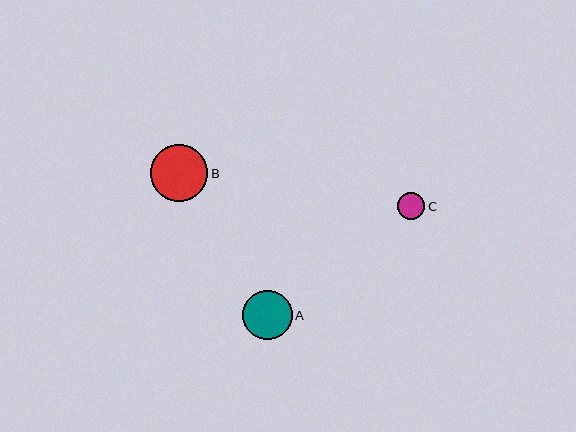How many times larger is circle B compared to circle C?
Circle B is approximately 2.1 times the size of circle C.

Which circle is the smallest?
Circle C is the smallest with a size of approximately 27 pixels.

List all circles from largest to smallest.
From largest to smallest: B, A, C.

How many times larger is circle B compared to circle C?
Circle B is approximately 2.1 times the size of circle C.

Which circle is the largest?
Circle B is the largest with a size of approximately 57 pixels.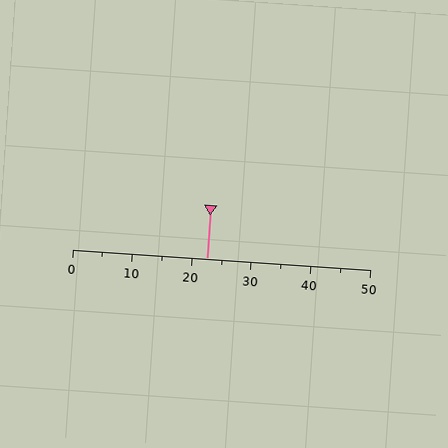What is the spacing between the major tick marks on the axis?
The major ticks are spaced 10 apart.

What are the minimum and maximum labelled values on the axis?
The axis runs from 0 to 50.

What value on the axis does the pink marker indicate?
The marker indicates approximately 22.5.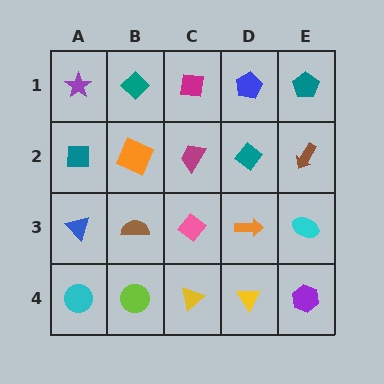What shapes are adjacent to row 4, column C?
A pink diamond (row 3, column C), a lime circle (row 4, column B), a yellow triangle (row 4, column D).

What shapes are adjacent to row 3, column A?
A teal square (row 2, column A), a cyan circle (row 4, column A), a brown semicircle (row 3, column B).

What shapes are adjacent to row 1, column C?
A magenta trapezoid (row 2, column C), a teal diamond (row 1, column B), a blue pentagon (row 1, column D).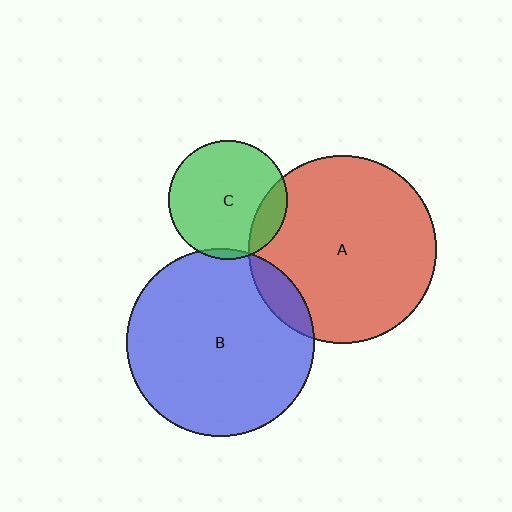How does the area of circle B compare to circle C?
Approximately 2.5 times.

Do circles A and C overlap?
Yes.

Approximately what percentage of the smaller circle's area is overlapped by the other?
Approximately 15%.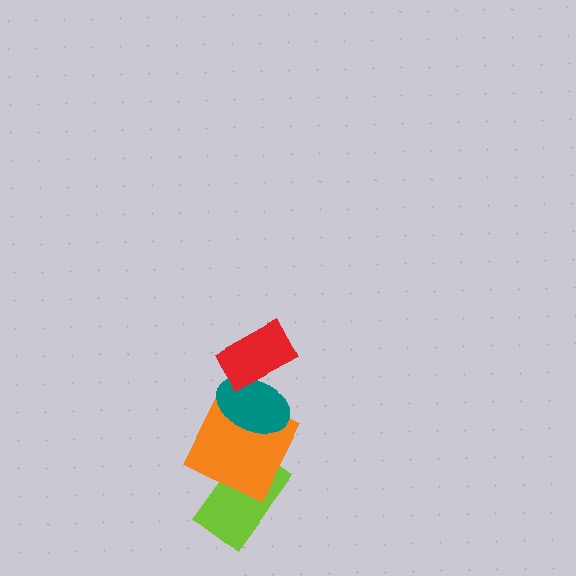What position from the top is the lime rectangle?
The lime rectangle is 4th from the top.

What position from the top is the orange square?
The orange square is 3rd from the top.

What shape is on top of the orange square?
The teal ellipse is on top of the orange square.